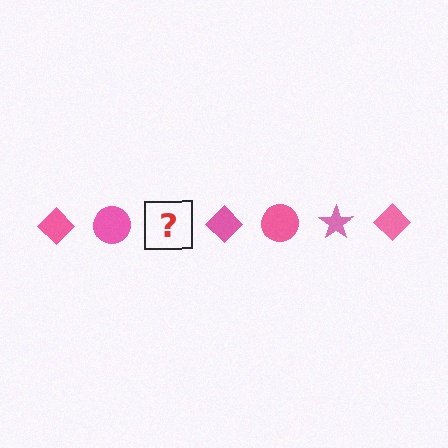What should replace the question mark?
The question mark should be replaced with a pink star.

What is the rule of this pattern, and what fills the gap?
The rule is that the pattern cycles through diamond, circle, star shapes in pink. The gap should be filled with a pink star.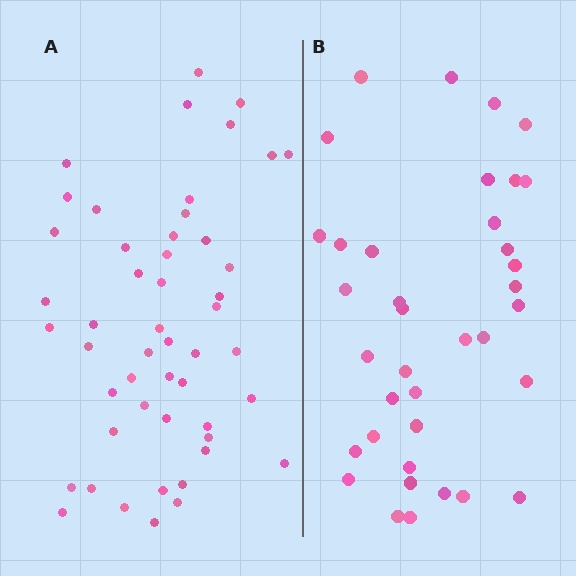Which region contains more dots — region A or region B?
Region A (the left region) has more dots.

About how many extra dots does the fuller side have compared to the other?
Region A has approximately 15 more dots than region B.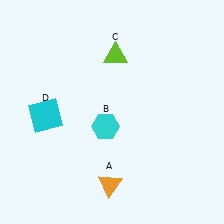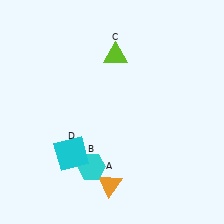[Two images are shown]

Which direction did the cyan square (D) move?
The cyan square (D) moved down.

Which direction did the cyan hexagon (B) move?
The cyan hexagon (B) moved down.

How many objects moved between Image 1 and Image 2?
2 objects moved between the two images.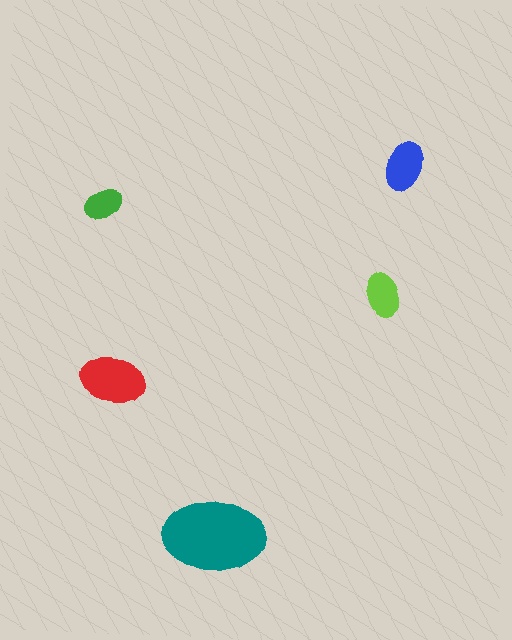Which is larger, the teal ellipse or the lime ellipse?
The teal one.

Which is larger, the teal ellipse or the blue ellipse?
The teal one.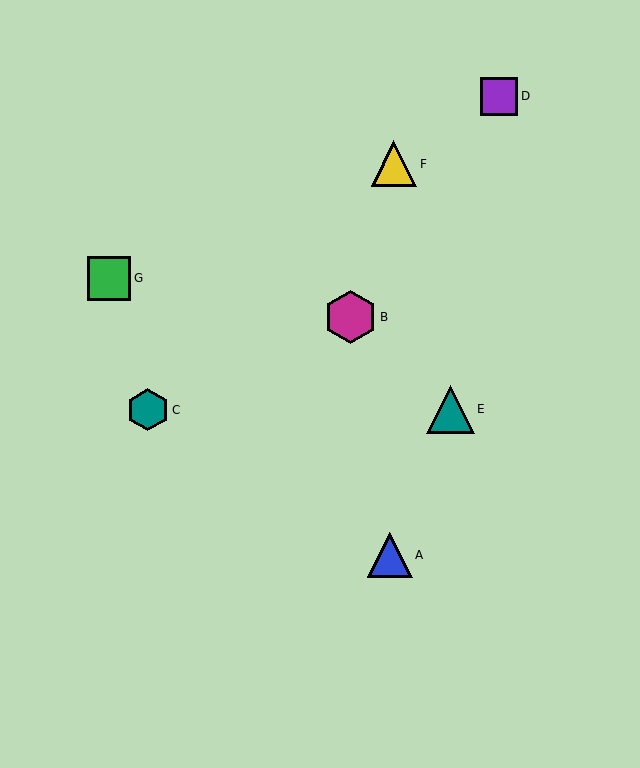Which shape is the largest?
The magenta hexagon (labeled B) is the largest.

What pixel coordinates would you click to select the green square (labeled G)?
Click at (109, 278) to select the green square G.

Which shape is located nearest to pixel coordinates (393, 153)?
The yellow triangle (labeled F) at (394, 164) is nearest to that location.